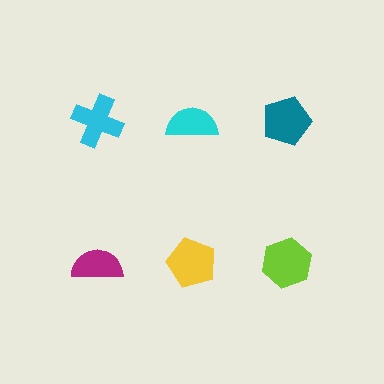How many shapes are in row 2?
3 shapes.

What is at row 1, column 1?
A cyan cross.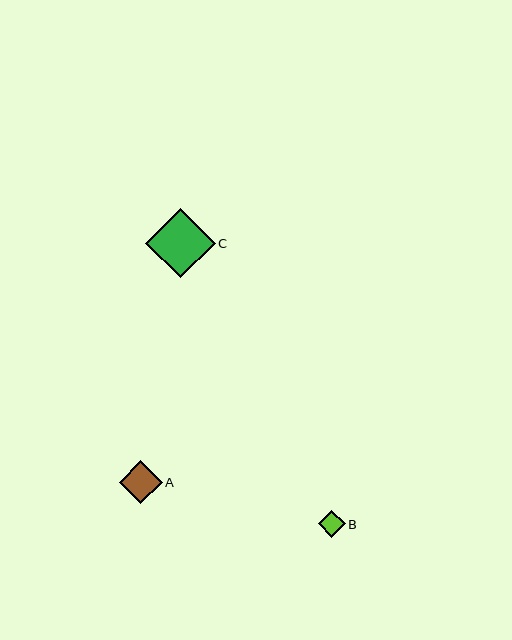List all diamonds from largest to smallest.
From largest to smallest: C, A, B.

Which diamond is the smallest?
Diamond B is the smallest with a size of approximately 27 pixels.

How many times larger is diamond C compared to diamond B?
Diamond C is approximately 2.6 times the size of diamond B.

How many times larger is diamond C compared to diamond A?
Diamond C is approximately 1.6 times the size of diamond A.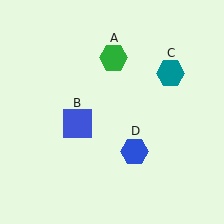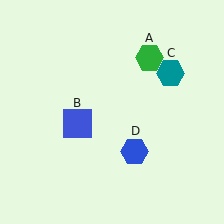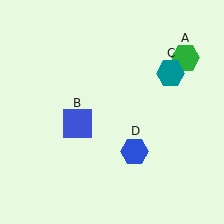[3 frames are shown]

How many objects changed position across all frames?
1 object changed position: green hexagon (object A).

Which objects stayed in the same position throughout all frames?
Blue square (object B) and teal hexagon (object C) and blue hexagon (object D) remained stationary.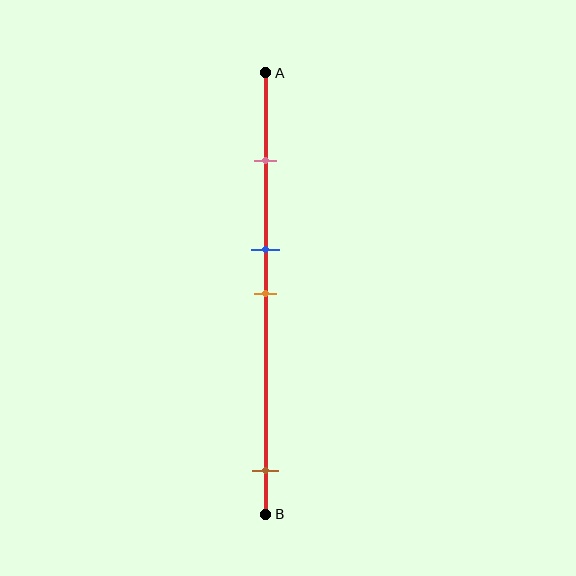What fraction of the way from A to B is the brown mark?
The brown mark is approximately 90% (0.9) of the way from A to B.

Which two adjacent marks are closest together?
The blue and orange marks are the closest adjacent pair.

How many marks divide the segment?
There are 4 marks dividing the segment.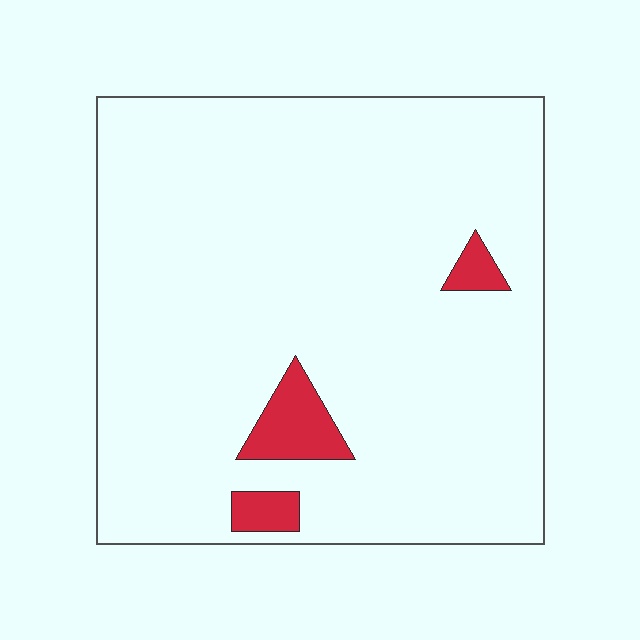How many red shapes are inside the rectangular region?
3.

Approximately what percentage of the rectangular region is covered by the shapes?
Approximately 5%.